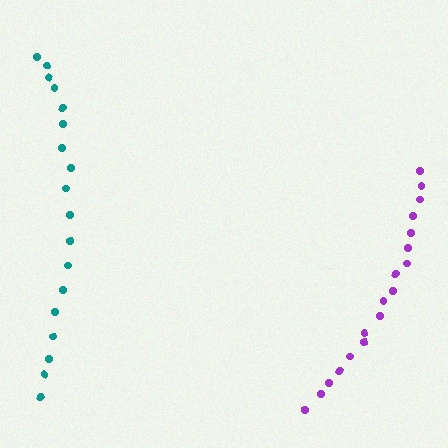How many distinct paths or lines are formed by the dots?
There are 2 distinct paths.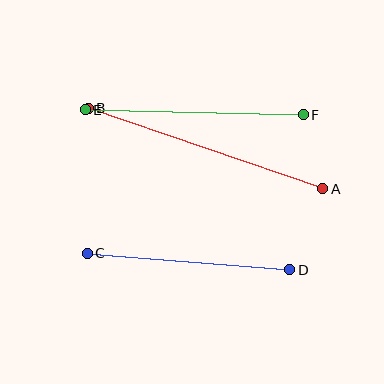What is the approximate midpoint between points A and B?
The midpoint is at approximately (205, 149) pixels.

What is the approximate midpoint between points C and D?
The midpoint is at approximately (188, 262) pixels.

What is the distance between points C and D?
The distance is approximately 203 pixels.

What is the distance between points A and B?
The distance is approximately 248 pixels.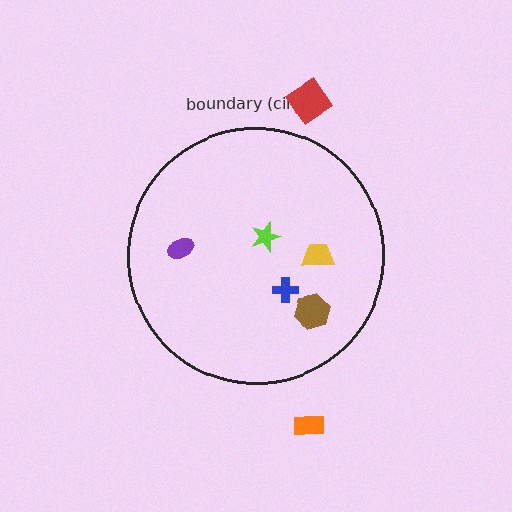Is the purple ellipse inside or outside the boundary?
Inside.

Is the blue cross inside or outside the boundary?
Inside.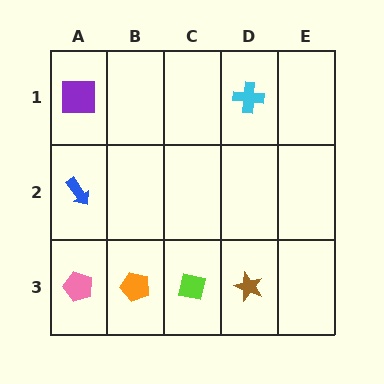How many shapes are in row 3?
4 shapes.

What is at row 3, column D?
A brown star.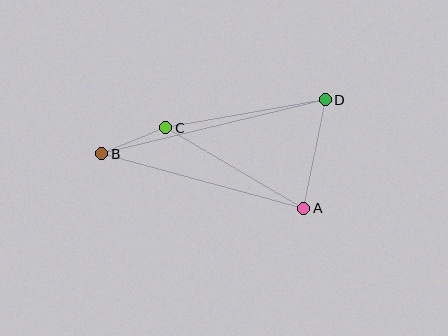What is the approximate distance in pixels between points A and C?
The distance between A and C is approximately 160 pixels.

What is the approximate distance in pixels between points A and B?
The distance between A and B is approximately 209 pixels.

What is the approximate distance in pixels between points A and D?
The distance between A and D is approximately 111 pixels.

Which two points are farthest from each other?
Points B and D are farthest from each other.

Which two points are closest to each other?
Points B and C are closest to each other.